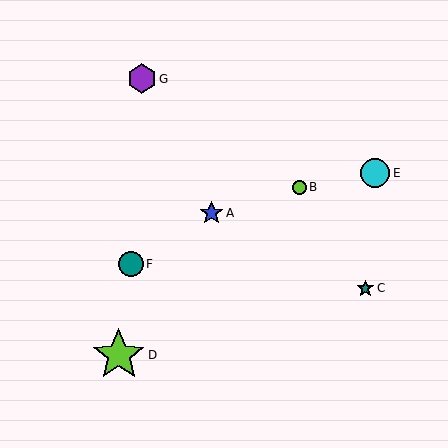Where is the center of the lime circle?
The center of the lime circle is at (300, 187).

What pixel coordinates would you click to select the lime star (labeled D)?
Click at (119, 355) to select the lime star D.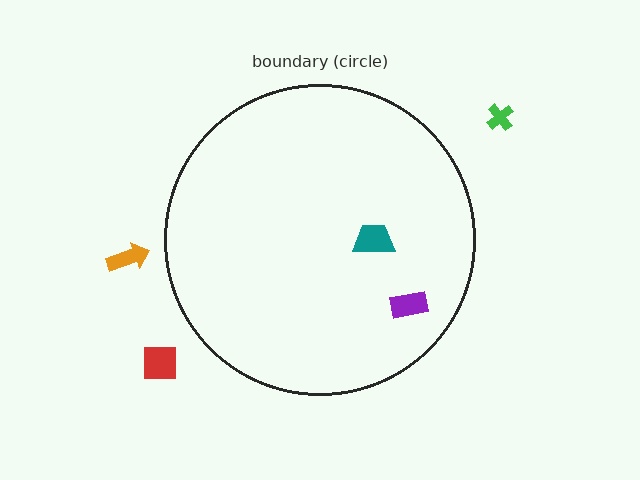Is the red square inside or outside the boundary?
Outside.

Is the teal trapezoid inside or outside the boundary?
Inside.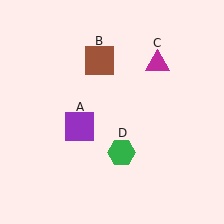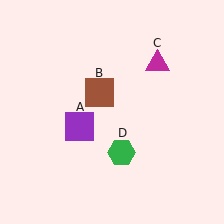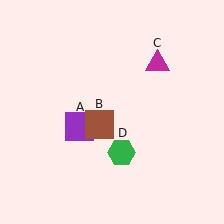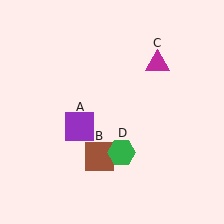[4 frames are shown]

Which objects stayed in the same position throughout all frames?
Purple square (object A) and magenta triangle (object C) and green hexagon (object D) remained stationary.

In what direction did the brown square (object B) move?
The brown square (object B) moved down.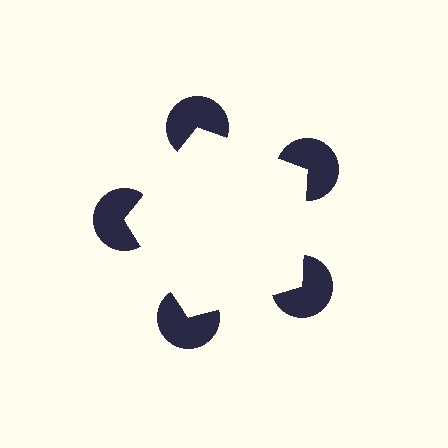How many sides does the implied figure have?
5 sides.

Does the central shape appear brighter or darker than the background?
It typically appears slightly brighter than the background, even though no actual brightness change is drawn.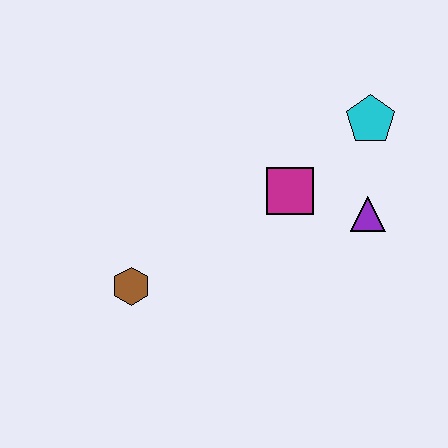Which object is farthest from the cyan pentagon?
The brown hexagon is farthest from the cyan pentagon.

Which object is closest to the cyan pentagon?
The purple triangle is closest to the cyan pentagon.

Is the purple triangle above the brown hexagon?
Yes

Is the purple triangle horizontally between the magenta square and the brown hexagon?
No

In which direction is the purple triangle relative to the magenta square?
The purple triangle is to the right of the magenta square.